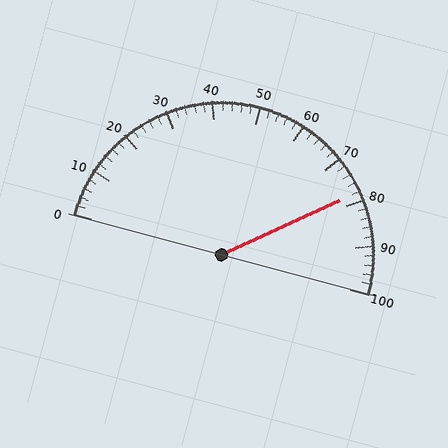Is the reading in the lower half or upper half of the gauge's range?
The reading is in the upper half of the range (0 to 100).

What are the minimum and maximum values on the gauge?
The gauge ranges from 0 to 100.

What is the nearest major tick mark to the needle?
The nearest major tick mark is 80.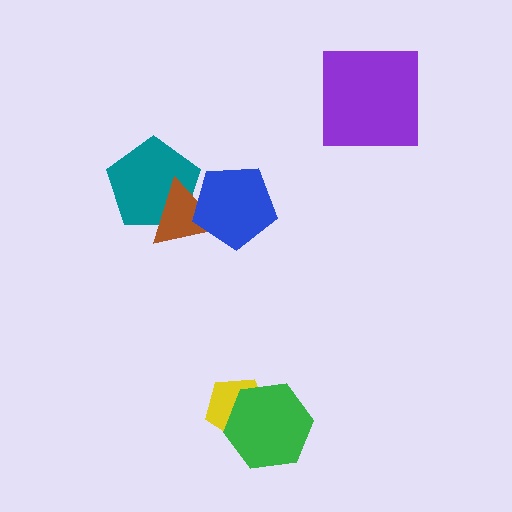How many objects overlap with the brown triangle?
2 objects overlap with the brown triangle.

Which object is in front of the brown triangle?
The blue pentagon is in front of the brown triangle.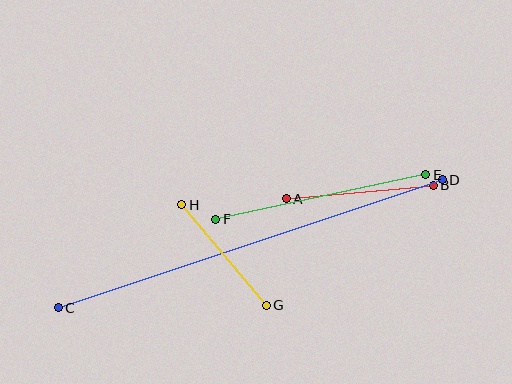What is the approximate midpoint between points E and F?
The midpoint is at approximately (321, 197) pixels.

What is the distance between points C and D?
The distance is approximately 405 pixels.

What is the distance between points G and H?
The distance is approximately 131 pixels.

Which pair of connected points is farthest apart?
Points C and D are farthest apart.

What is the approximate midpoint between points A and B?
The midpoint is at approximately (360, 192) pixels.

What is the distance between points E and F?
The distance is approximately 215 pixels.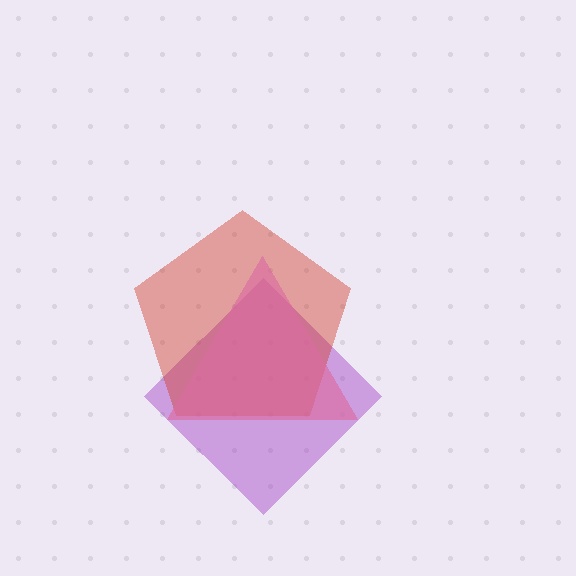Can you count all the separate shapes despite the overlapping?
Yes, there are 3 separate shapes.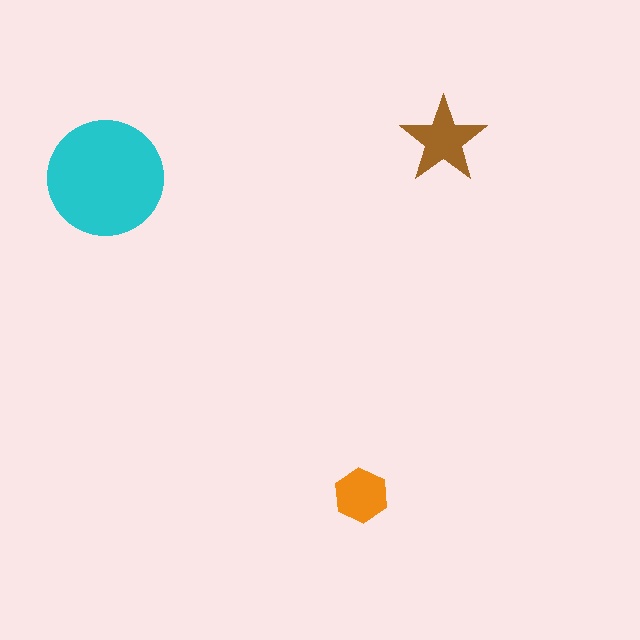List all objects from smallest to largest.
The orange hexagon, the brown star, the cyan circle.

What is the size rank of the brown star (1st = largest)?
2nd.